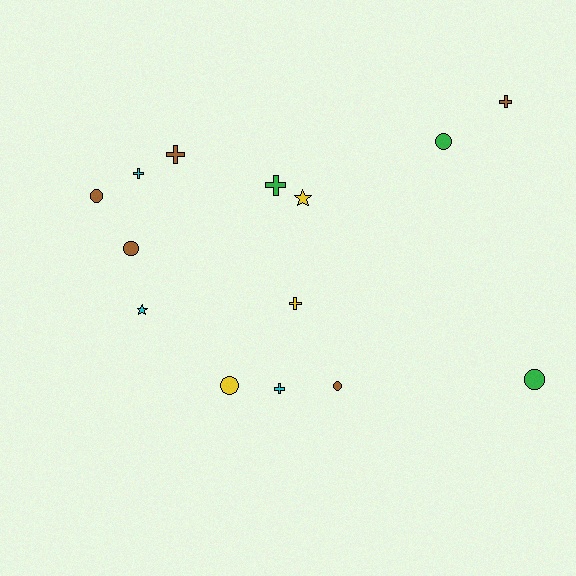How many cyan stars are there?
There is 1 cyan star.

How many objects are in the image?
There are 14 objects.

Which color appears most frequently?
Brown, with 5 objects.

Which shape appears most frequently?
Circle, with 6 objects.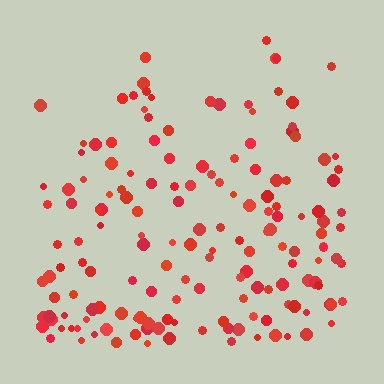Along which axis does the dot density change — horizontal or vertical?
Vertical.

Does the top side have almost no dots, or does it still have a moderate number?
Still a moderate number, just noticeably fewer than the bottom.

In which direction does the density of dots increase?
From top to bottom, with the bottom side densest.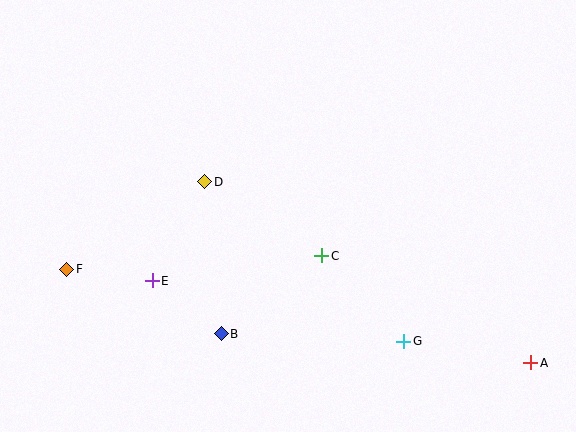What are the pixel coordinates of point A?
Point A is at (531, 363).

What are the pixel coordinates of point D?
Point D is at (205, 182).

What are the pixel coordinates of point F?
Point F is at (67, 269).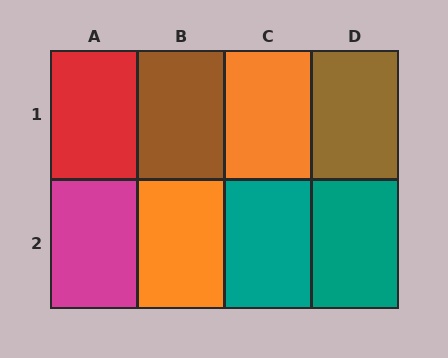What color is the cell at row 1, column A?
Red.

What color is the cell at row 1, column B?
Brown.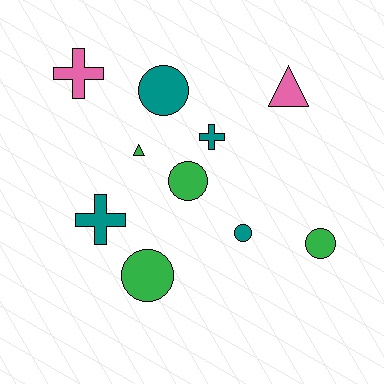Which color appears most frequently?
Teal, with 4 objects.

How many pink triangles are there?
There is 1 pink triangle.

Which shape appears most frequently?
Circle, with 5 objects.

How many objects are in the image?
There are 10 objects.